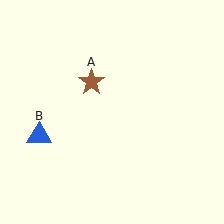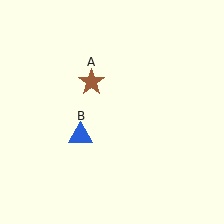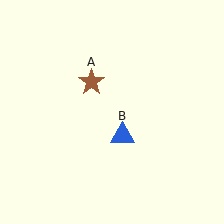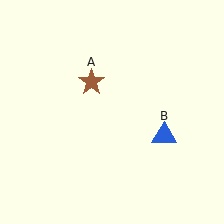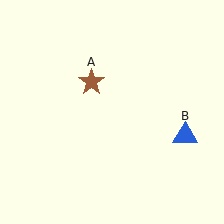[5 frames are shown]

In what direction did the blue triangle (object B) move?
The blue triangle (object B) moved right.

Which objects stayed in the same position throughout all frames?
Brown star (object A) remained stationary.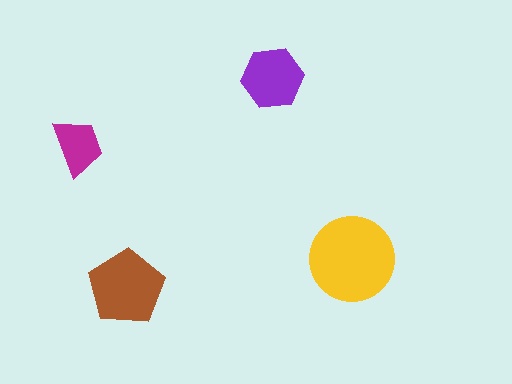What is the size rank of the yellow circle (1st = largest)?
1st.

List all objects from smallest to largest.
The magenta trapezoid, the purple hexagon, the brown pentagon, the yellow circle.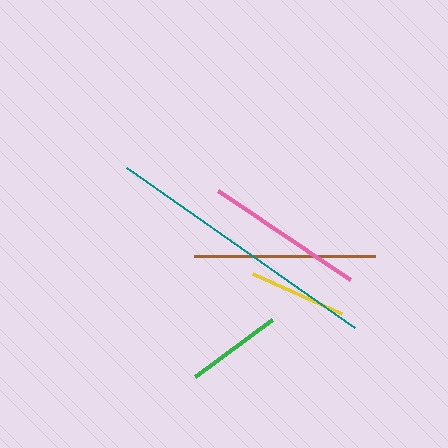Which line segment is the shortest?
The green line is the shortest at approximately 96 pixels.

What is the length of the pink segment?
The pink segment is approximately 159 pixels long.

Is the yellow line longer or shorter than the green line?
The yellow line is longer than the green line.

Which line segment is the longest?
The teal line is the longest at approximately 279 pixels.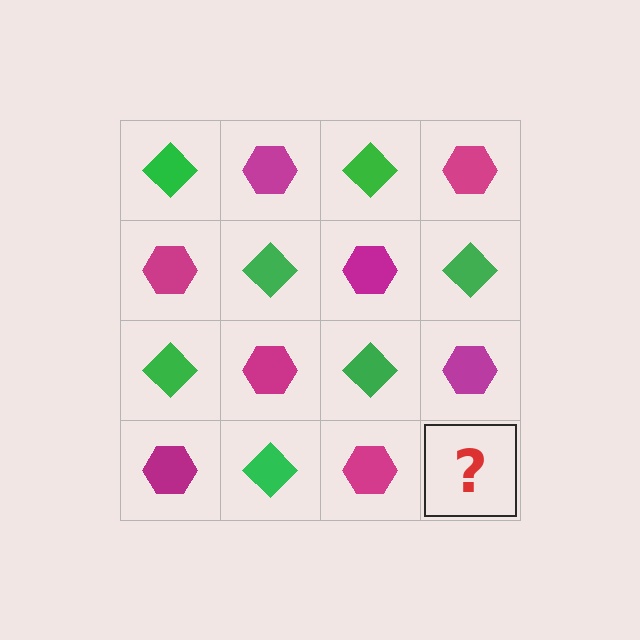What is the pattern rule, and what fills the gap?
The rule is that it alternates green diamond and magenta hexagon in a checkerboard pattern. The gap should be filled with a green diamond.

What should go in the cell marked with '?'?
The missing cell should contain a green diamond.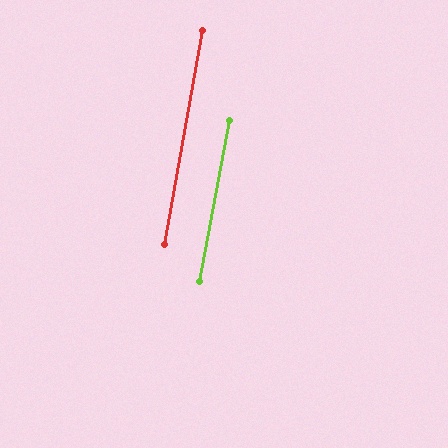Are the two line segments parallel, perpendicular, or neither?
Parallel — their directions differ by only 0.5°.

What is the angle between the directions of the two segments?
Approximately 0 degrees.